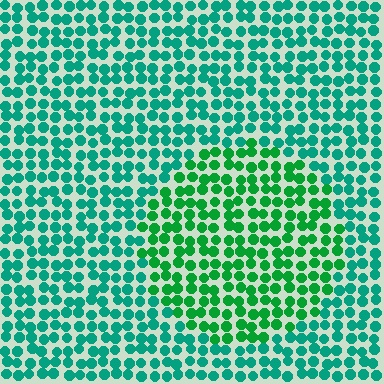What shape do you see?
I see a circle.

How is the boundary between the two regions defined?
The boundary is defined purely by a slight shift in hue (about 31 degrees). Spacing, size, and orientation are identical on both sides.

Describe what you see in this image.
The image is filled with small teal elements in a uniform arrangement. A circle-shaped region is visible where the elements are tinted to a slightly different hue, forming a subtle color boundary.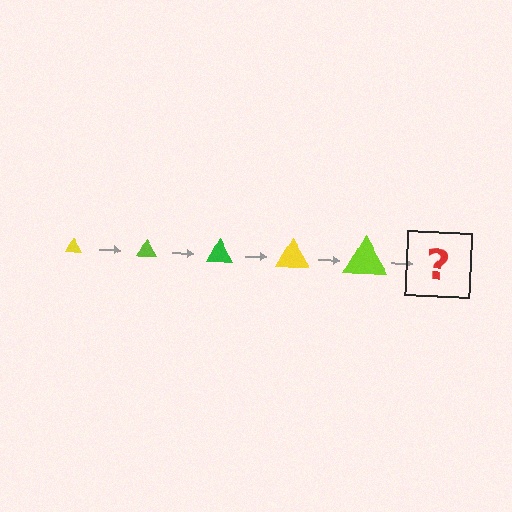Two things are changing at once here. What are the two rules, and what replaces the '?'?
The two rules are that the triangle grows larger each step and the color cycles through yellow, lime, and green. The '?' should be a green triangle, larger than the previous one.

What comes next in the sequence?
The next element should be a green triangle, larger than the previous one.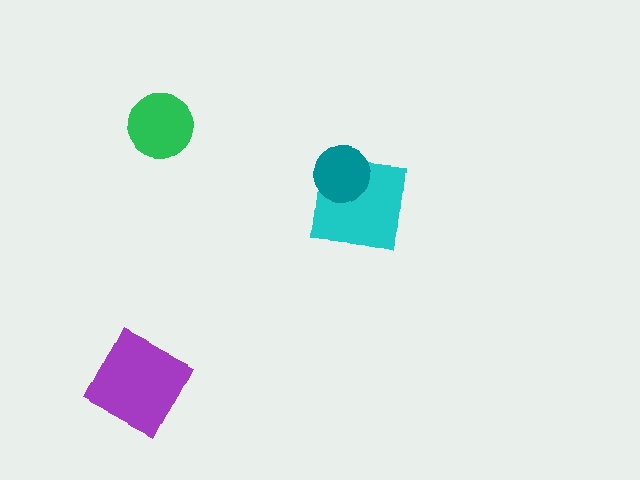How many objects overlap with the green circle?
0 objects overlap with the green circle.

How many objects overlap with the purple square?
0 objects overlap with the purple square.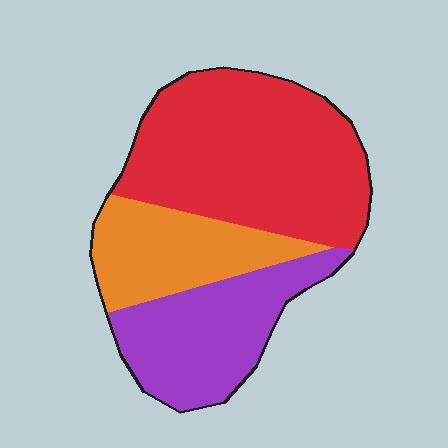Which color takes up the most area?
Red, at roughly 50%.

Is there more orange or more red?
Red.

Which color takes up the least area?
Orange, at roughly 20%.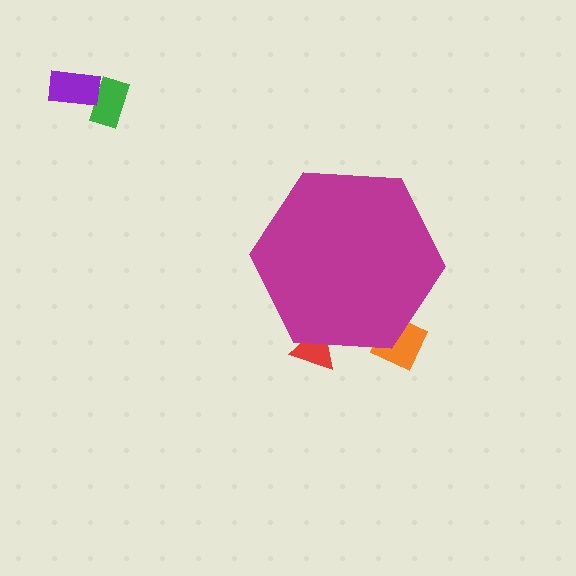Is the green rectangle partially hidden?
No, the green rectangle is fully visible.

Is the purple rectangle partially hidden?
No, the purple rectangle is fully visible.